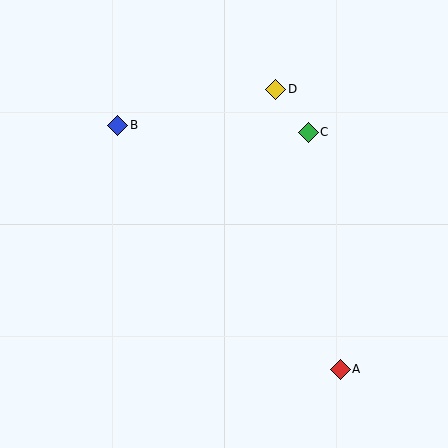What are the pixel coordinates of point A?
Point A is at (340, 369).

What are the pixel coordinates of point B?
Point B is at (118, 125).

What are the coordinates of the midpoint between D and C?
The midpoint between D and C is at (292, 111).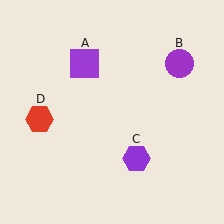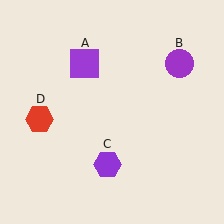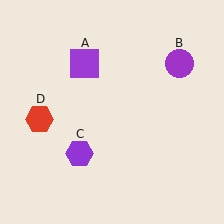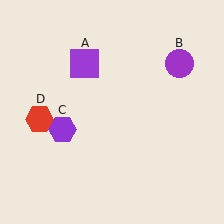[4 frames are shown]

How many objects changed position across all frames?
1 object changed position: purple hexagon (object C).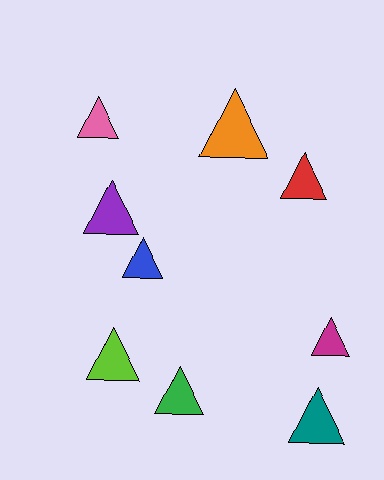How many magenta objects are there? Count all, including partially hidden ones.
There is 1 magenta object.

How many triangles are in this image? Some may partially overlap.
There are 9 triangles.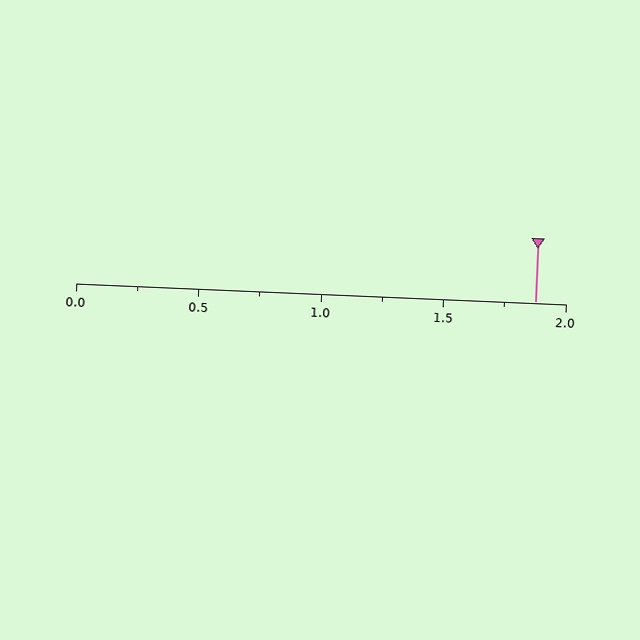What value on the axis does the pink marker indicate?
The marker indicates approximately 1.88.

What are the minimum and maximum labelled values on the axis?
The axis runs from 0.0 to 2.0.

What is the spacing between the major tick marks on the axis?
The major ticks are spaced 0.5 apart.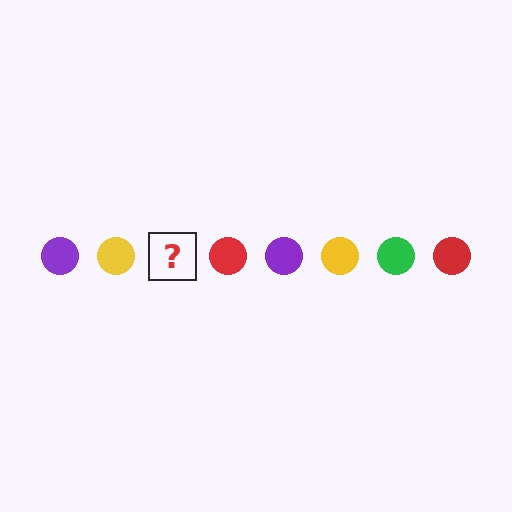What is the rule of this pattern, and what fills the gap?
The rule is that the pattern cycles through purple, yellow, green, red circles. The gap should be filled with a green circle.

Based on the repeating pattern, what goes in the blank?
The blank should be a green circle.